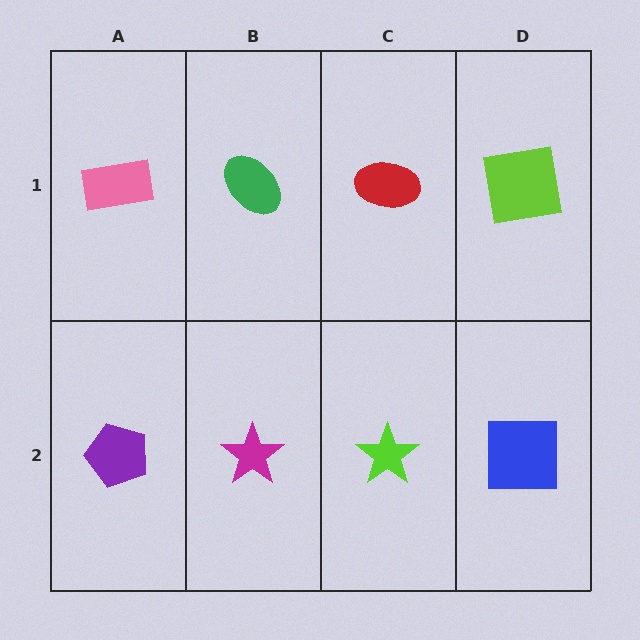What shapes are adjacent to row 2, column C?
A red ellipse (row 1, column C), a magenta star (row 2, column B), a blue square (row 2, column D).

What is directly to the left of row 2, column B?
A purple pentagon.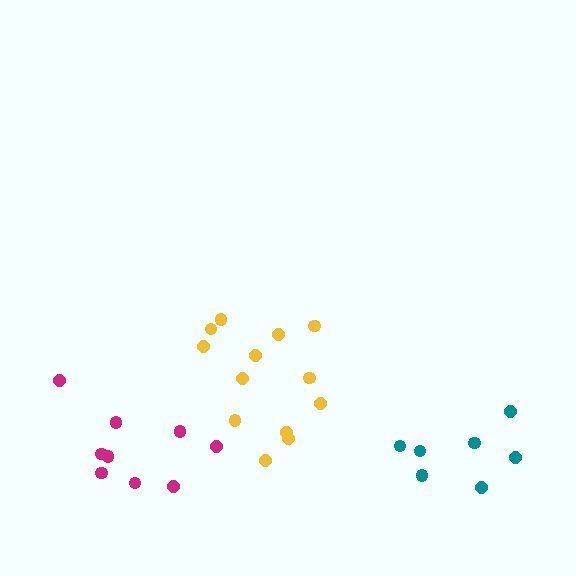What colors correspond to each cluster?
The clusters are colored: teal, magenta, yellow.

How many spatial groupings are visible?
There are 3 spatial groupings.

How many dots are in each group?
Group 1: 7 dots, Group 2: 9 dots, Group 3: 13 dots (29 total).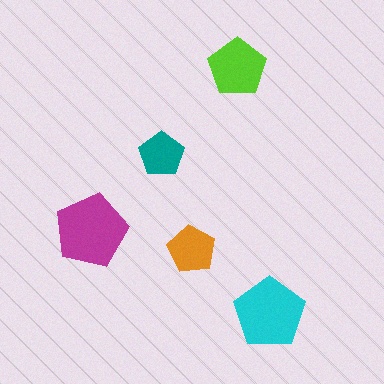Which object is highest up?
The lime pentagon is topmost.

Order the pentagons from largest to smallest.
the magenta one, the cyan one, the lime one, the orange one, the teal one.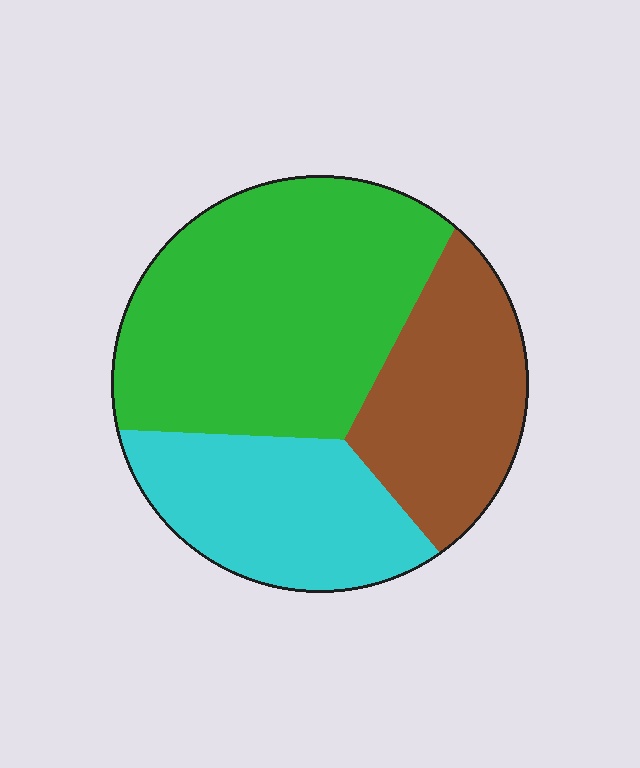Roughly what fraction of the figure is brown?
Brown covers about 25% of the figure.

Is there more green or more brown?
Green.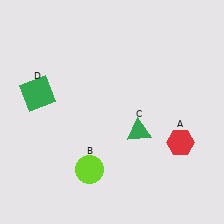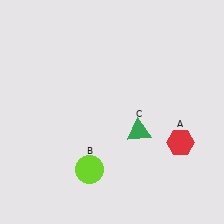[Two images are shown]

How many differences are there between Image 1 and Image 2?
There is 1 difference between the two images.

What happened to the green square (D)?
The green square (D) was removed in Image 2. It was in the top-left area of Image 1.